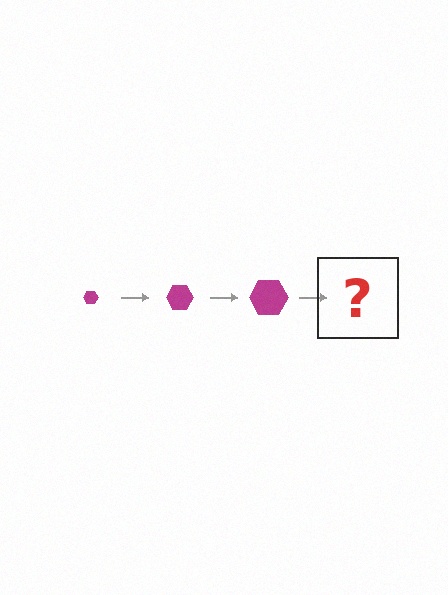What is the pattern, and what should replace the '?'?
The pattern is that the hexagon gets progressively larger each step. The '?' should be a magenta hexagon, larger than the previous one.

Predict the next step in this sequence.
The next step is a magenta hexagon, larger than the previous one.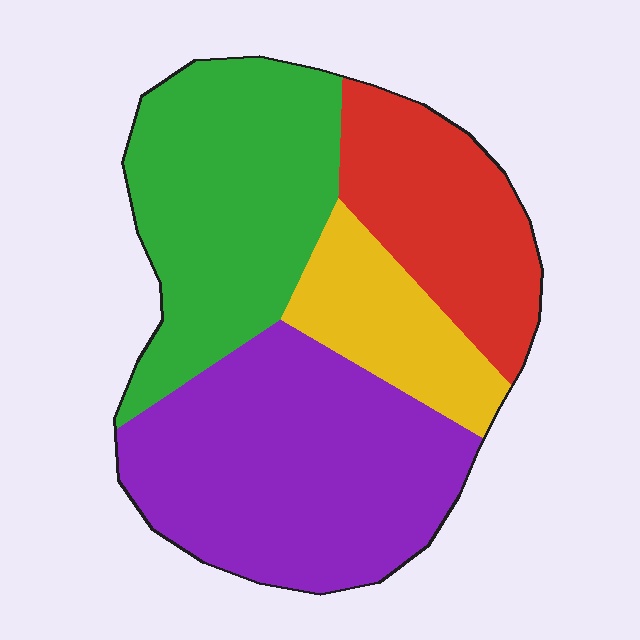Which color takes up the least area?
Yellow, at roughly 15%.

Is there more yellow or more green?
Green.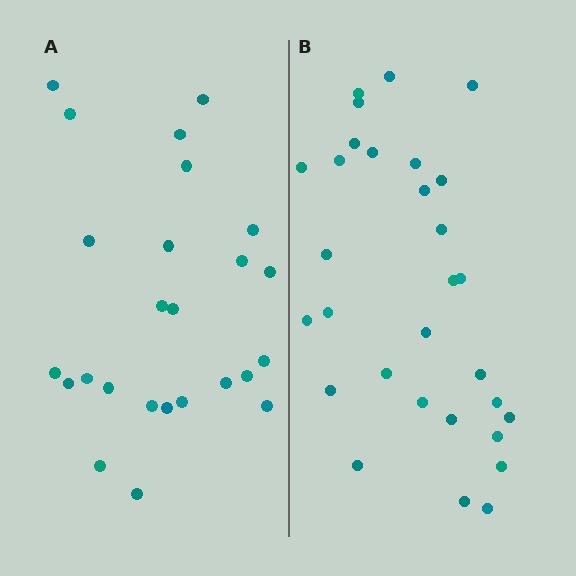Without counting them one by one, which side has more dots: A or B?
Region B (the right region) has more dots.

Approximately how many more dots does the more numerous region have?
Region B has about 5 more dots than region A.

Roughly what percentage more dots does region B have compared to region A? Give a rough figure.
About 20% more.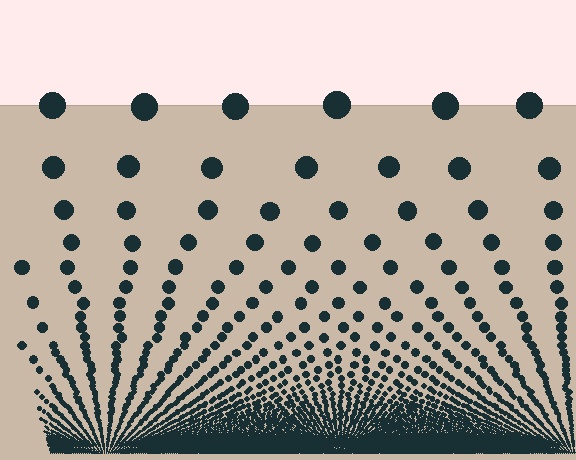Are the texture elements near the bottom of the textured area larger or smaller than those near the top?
Smaller. The gradient is inverted — elements near the bottom are smaller and denser.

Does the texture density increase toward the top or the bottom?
Density increases toward the bottom.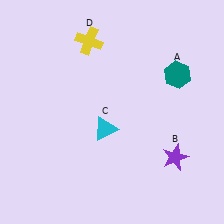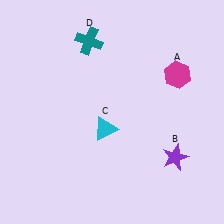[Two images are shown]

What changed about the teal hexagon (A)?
In Image 1, A is teal. In Image 2, it changed to magenta.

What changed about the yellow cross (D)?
In Image 1, D is yellow. In Image 2, it changed to teal.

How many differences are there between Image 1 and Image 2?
There are 2 differences between the two images.